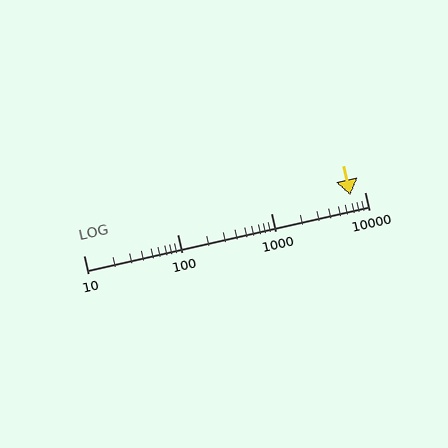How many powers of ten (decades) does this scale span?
The scale spans 3 decades, from 10 to 10000.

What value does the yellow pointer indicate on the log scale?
The pointer indicates approximately 7000.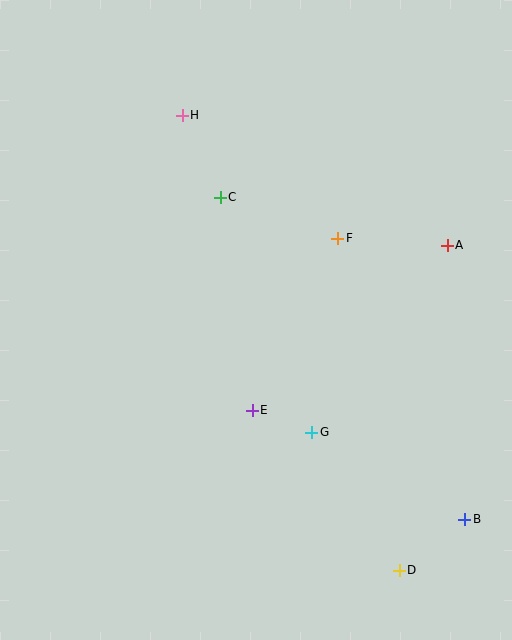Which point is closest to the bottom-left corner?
Point E is closest to the bottom-left corner.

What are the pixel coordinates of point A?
Point A is at (447, 245).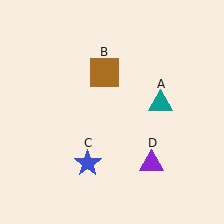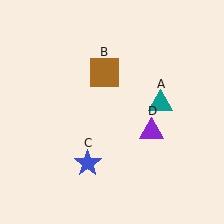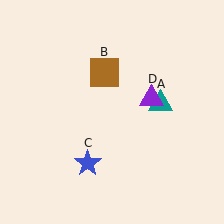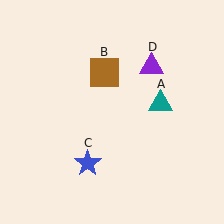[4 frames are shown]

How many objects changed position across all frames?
1 object changed position: purple triangle (object D).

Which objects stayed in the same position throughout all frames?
Teal triangle (object A) and brown square (object B) and blue star (object C) remained stationary.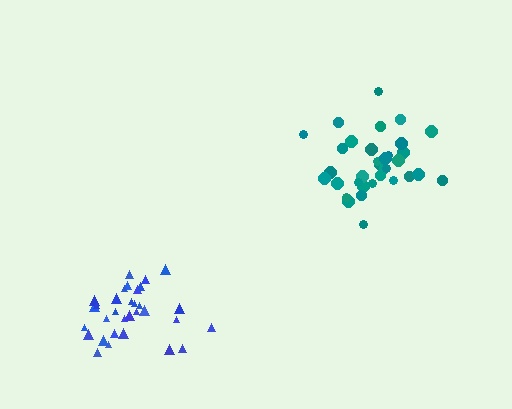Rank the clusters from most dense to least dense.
blue, teal.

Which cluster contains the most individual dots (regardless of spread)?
Teal (34).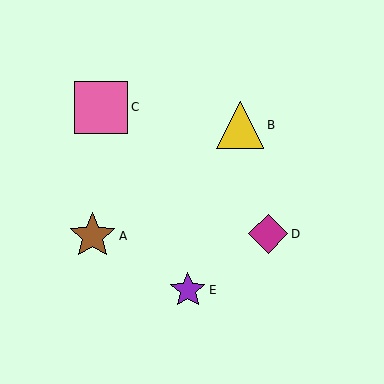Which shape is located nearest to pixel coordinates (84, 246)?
The brown star (labeled A) at (93, 236) is nearest to that location.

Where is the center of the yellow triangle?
The center of the yellow triangle is at (240, 125).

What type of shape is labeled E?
Shape E is a purple star.